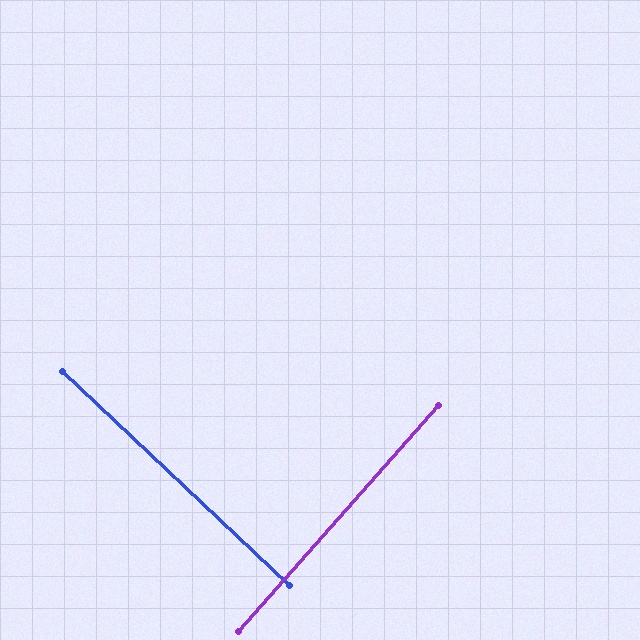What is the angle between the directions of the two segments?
Approximately 88 degrees.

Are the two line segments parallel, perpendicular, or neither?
Perpendicular — they meet at approximately 88°.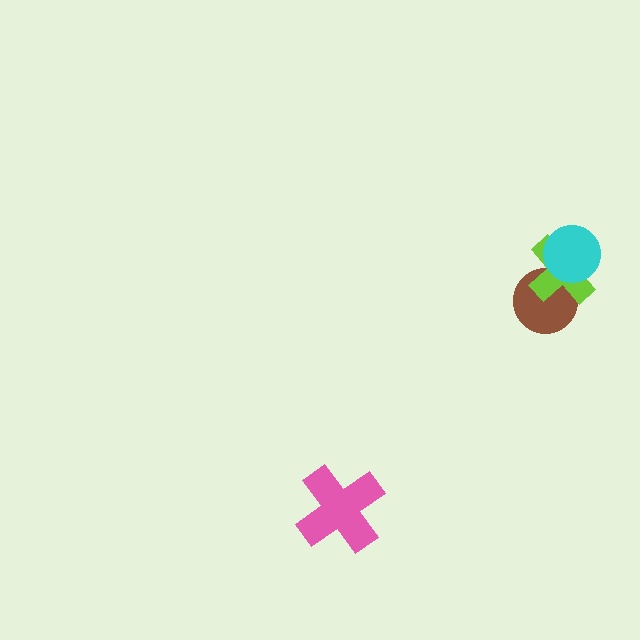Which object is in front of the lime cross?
The cyan circle is in front of the lime cross.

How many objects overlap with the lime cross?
2 objects overlap with the lime cross.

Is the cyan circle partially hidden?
No, no other shape covers it.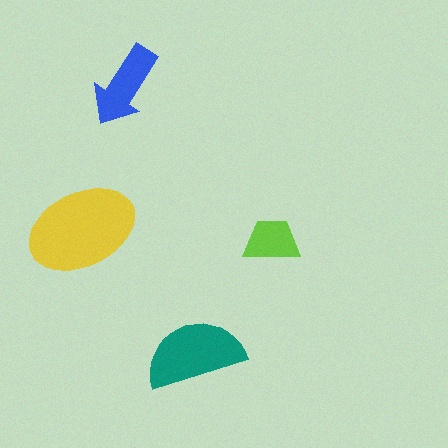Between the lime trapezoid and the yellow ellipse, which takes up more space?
The yellow ellipse.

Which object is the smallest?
The lime trapezoid.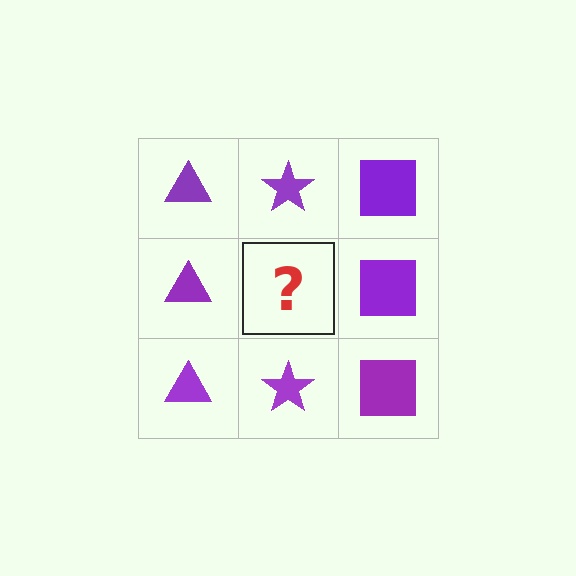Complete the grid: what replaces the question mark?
The question mark should be replaced with a purple star.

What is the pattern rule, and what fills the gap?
The rule is that each column has a consistent shape. The gap should be filled with a purple star.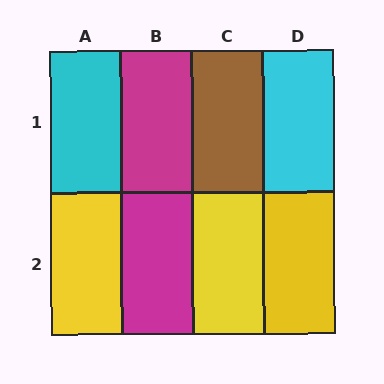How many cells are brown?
1 cell is brown.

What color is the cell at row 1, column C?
Brown.